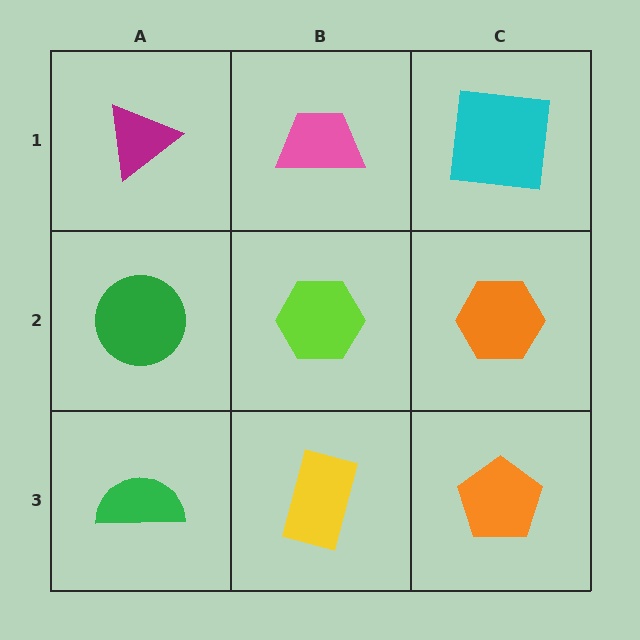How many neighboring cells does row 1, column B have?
3.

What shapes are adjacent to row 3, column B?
A lime hexagon (row 2, column B), a green semicircle (row 3, column A), an orange pentagon (row 3, column C).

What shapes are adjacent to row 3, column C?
An orange hexagon (row 2, column C), a yellow rectangle (row 3, column B).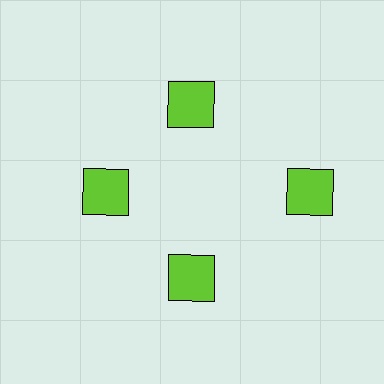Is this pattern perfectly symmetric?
No. The 4 lime squares are arranged in a ring, but one element near the 3 o'clock position is pushed outward from the center, breaking the 4-fold rotational symmetry.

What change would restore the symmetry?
The symmetry would be restored by moving it inward, back onto the ring so that all 4 squares sit at equal angles and equal distance from the center.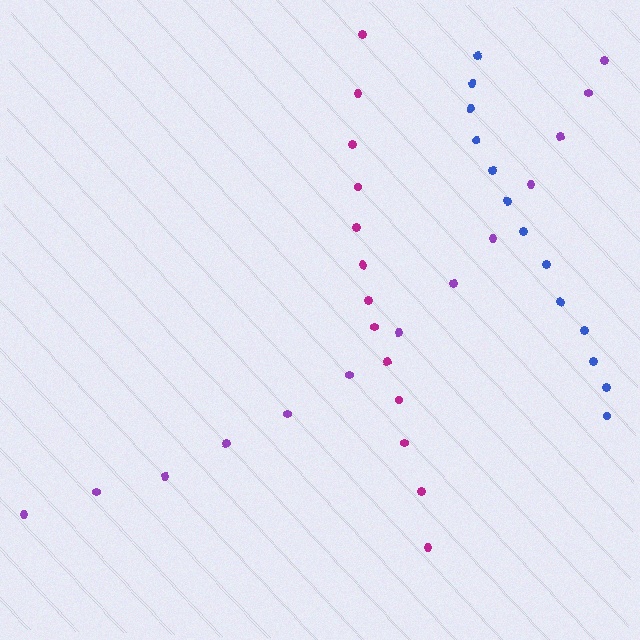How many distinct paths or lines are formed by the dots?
There are 3 distinct paths.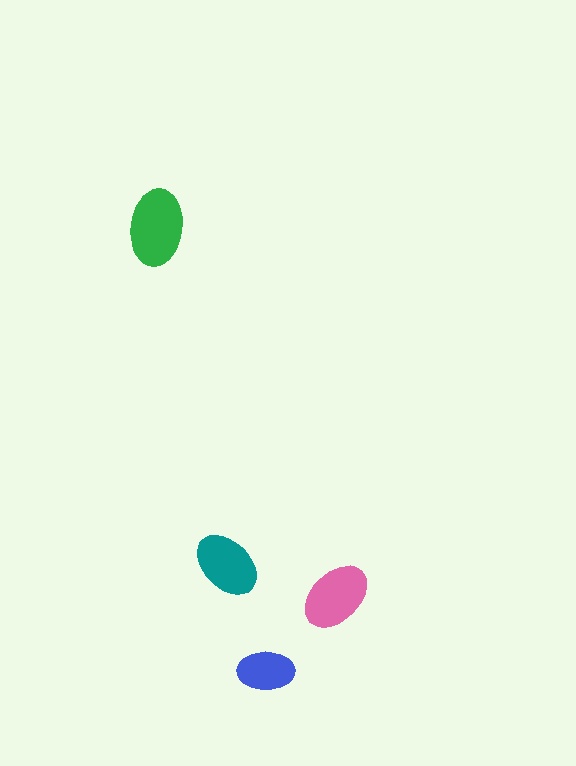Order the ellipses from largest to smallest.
the green one, the pink one, the teal one, the blue one.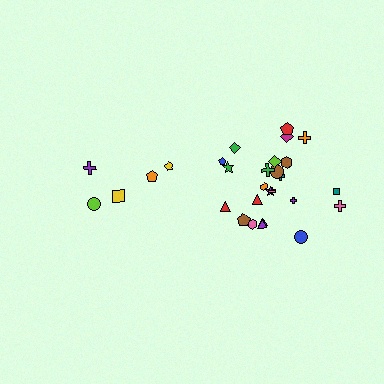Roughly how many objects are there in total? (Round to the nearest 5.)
Roughly 30 objects in total.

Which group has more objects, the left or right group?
The right group.